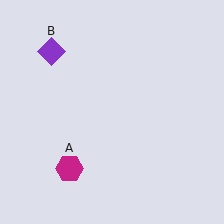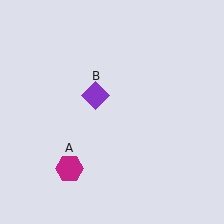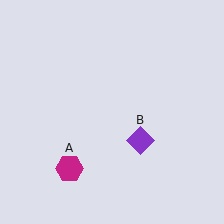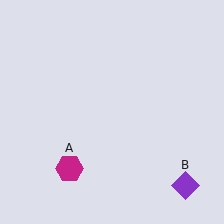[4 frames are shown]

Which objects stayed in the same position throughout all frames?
Magenta hexagon (object A) remained stationary.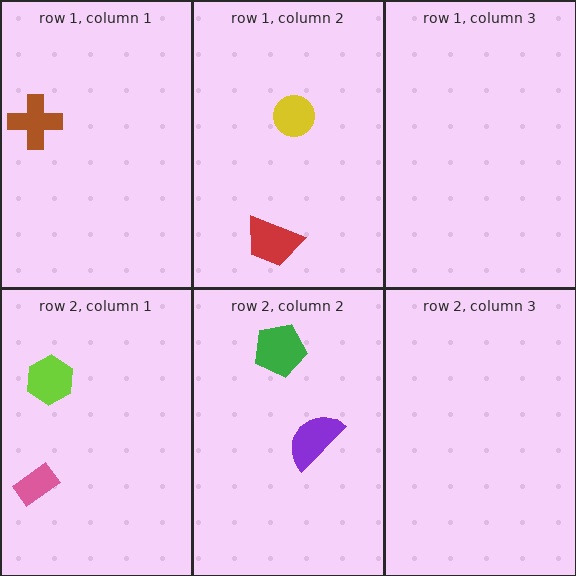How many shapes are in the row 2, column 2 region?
2.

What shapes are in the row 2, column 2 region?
The green pentagon, the purple semicircle.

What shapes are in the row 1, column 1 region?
The brown cross.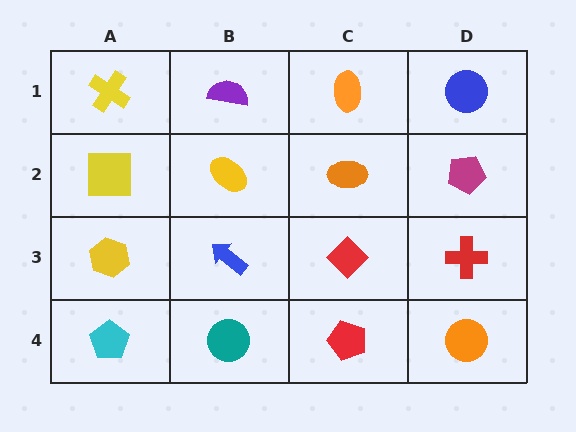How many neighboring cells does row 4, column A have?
2.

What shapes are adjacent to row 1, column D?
A magenta pentagon (row 2, column D), an orange ellipse (row 1, column C).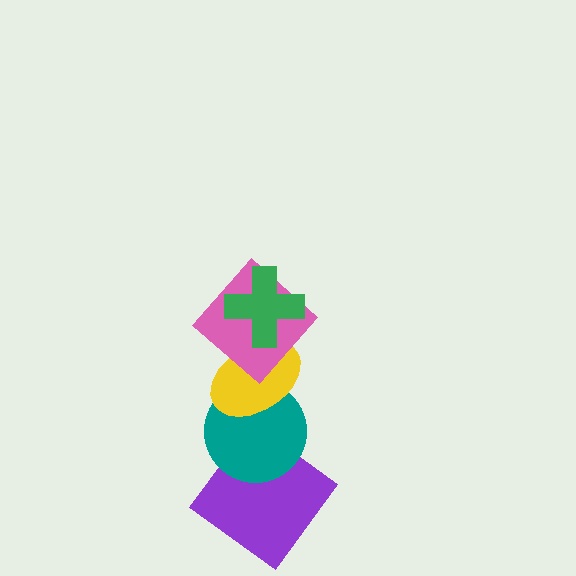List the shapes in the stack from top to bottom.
From top to bottom: the green cross, the pink diamond, the yellow ellipse, the teal circle, the purple diamond.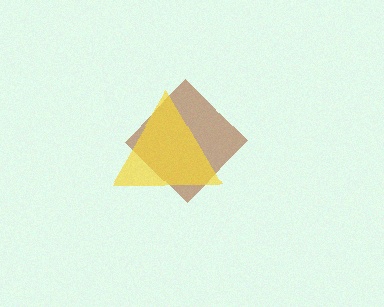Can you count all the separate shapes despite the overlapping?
Yes, there are 2 separate shapes.